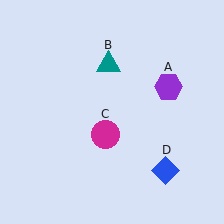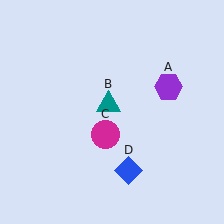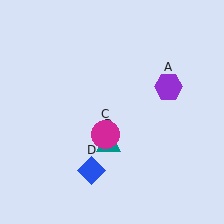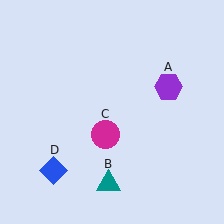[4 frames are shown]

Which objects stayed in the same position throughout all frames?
Purple hexagon (object A) and magenta circle (object C) remained stationary.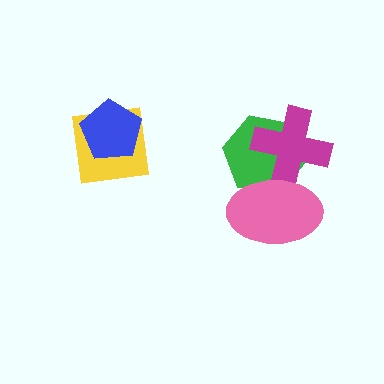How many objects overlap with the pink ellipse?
2 objects overlap with the pink ellipse.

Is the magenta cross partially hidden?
Yes, it is partially covered by another shape.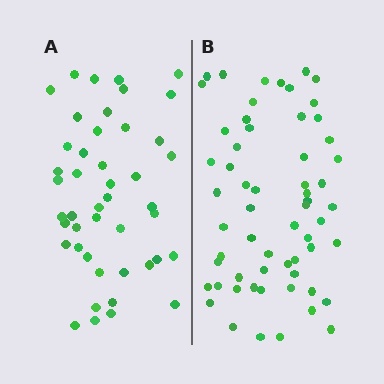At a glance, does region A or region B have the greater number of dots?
Region B (the right region) has more dots.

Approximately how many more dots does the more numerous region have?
Region B has approximately 15 more dots than region A.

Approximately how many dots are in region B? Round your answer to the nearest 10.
About 60 dots.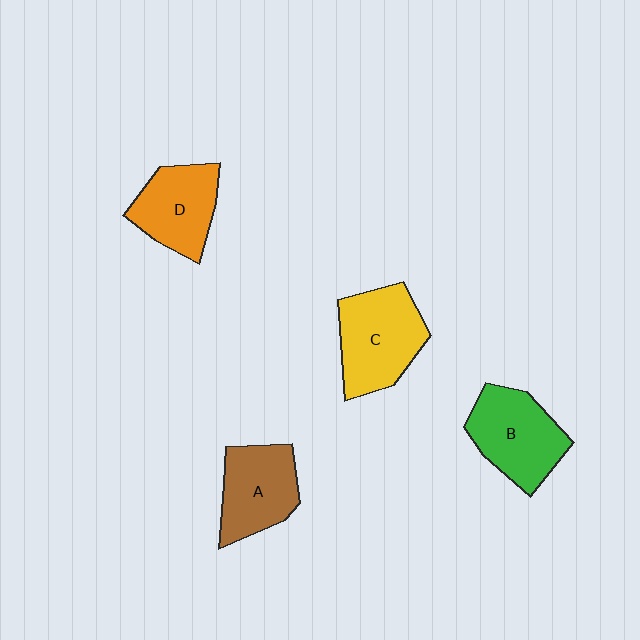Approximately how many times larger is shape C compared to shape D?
Approximately 1.2 times.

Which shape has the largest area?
Shape C (yellow).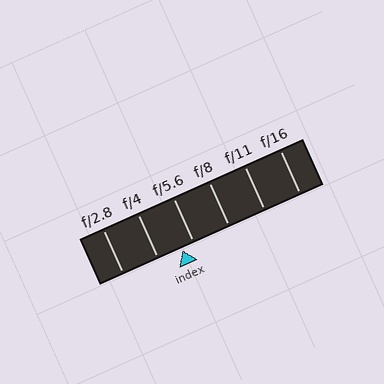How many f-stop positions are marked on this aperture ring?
There are 6 f-stop positions marked.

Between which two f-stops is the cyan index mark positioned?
The index mark is between f/4 and f/5.6.